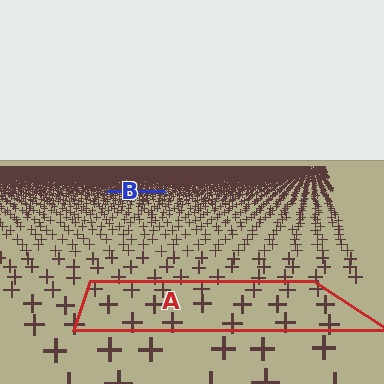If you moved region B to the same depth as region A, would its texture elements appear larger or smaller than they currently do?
They would appear larger. At a closer depth, the same texture elements are projected at a bigger on-screen size.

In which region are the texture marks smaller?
The texture marks are smaller in region B, because it is farther away.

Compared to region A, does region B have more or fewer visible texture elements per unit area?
Region B has more texture elements per unit area — they are packed more densely because it is farther away.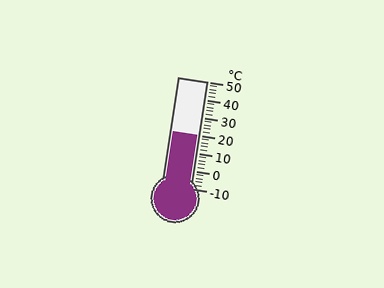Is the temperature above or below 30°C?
The temperature is below 30°C.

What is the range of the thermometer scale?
The thermometer scale ranges from -10°C to 50°C.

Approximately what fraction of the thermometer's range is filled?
The thermometer is filled to approximately 50% of its range.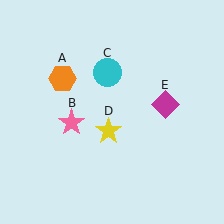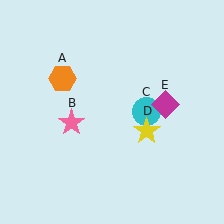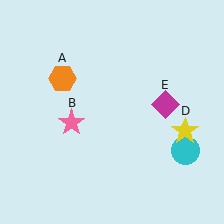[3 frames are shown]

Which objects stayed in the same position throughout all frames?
Orange hexagon (object A) and pink star (object B) and magenta diamond (object E) remained stationary.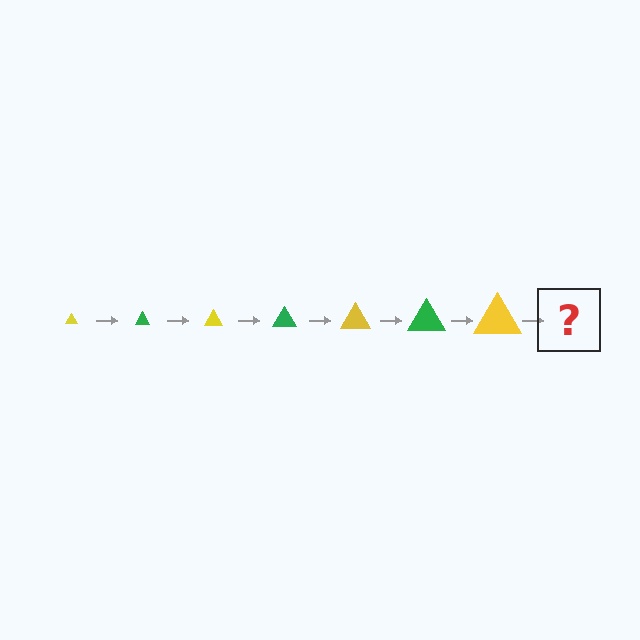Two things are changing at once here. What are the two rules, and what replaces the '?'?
The two rules are that the triangle grows larger each step and the color cycles through yellow and green. The '?' should be a green triangle, larger than the previous one.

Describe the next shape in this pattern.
It should be a green triangle, larger than the previous one.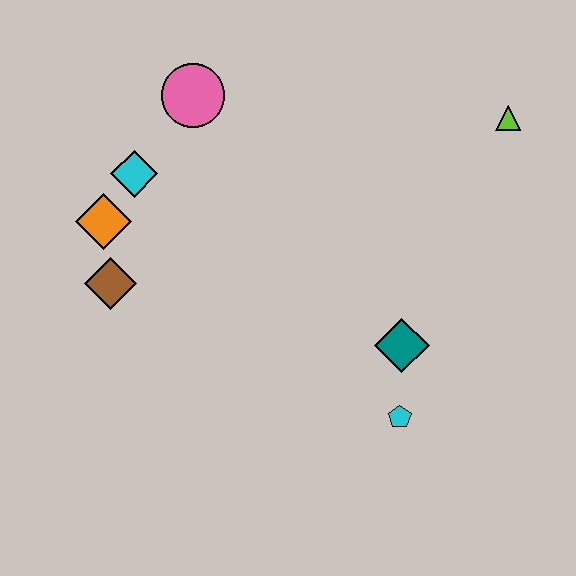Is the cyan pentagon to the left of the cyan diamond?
No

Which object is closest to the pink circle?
The cyan diamond is closest to the pink circle.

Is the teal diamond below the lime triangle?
Yes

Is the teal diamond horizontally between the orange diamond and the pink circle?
No